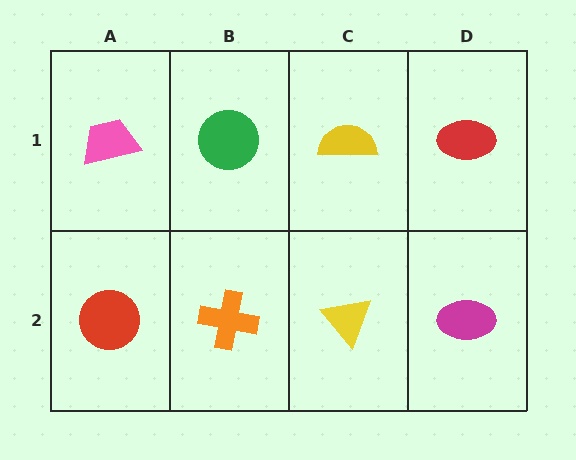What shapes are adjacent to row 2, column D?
A red ellipse (row 1, column D), a yellow triangle (row 2, column C).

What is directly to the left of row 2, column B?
A red circle.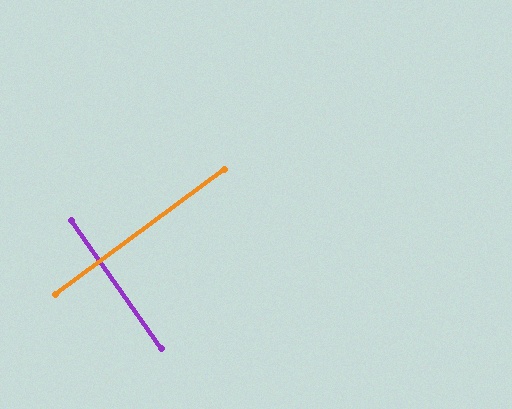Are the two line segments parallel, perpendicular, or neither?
Perpendicular — they meet at approximately 89°.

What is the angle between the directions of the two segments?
Approximately 89 degrees.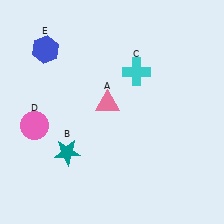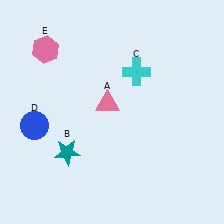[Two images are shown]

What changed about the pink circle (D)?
In Image 1, D is pink. In Image 2, it changed to blue.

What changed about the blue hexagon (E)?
In Image 1, E is blue. In Image 2, it changed to pink.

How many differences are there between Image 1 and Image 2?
There are 2 differences between the two images.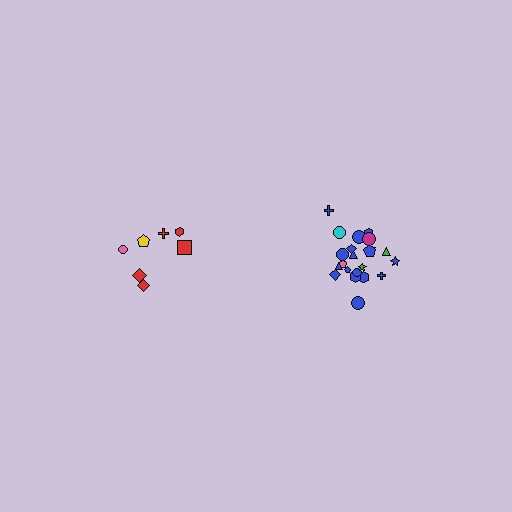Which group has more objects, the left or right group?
The right group.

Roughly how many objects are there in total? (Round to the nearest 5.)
Roughly 30 objects in total.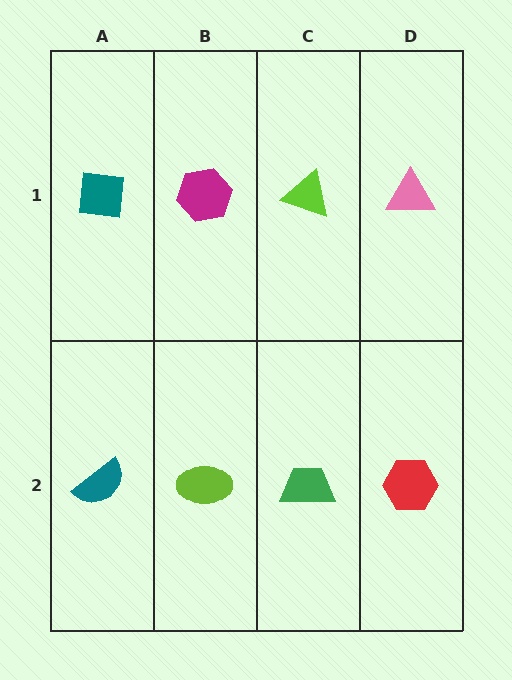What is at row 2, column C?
A green trapezoid.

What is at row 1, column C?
A lime triangle.